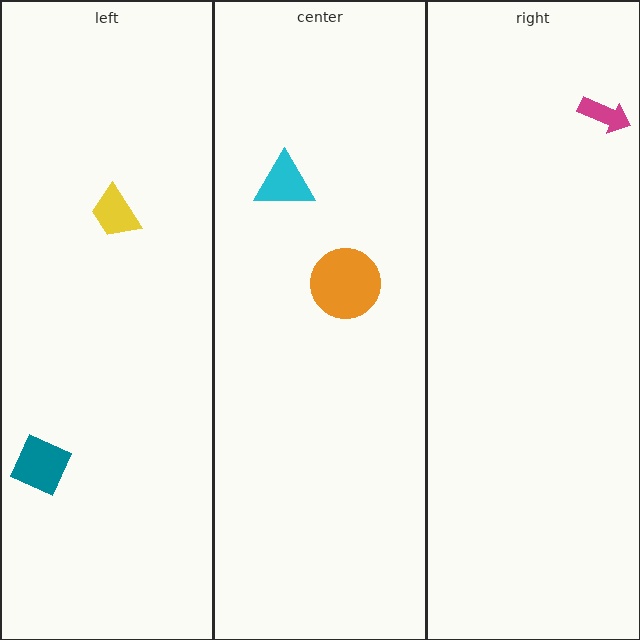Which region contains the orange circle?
The center region.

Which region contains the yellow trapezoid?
The left region.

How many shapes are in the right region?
1.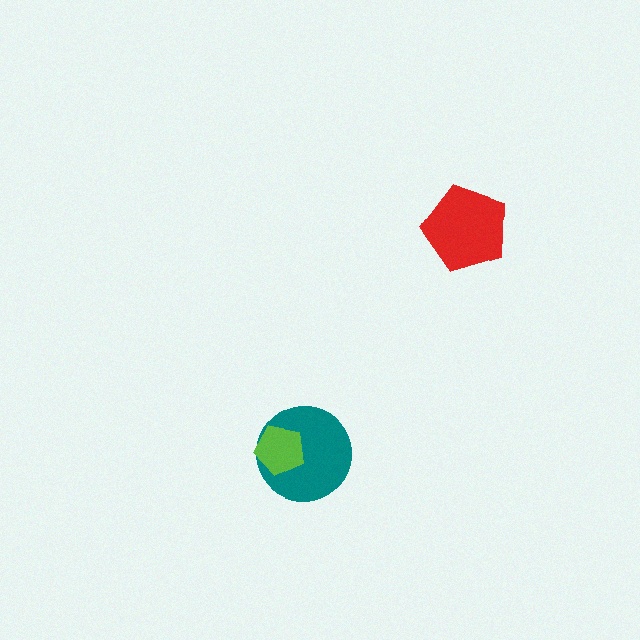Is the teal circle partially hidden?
Yes, it is partially covered by another shape.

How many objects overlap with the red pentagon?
0 objects overlap with the red pentagon.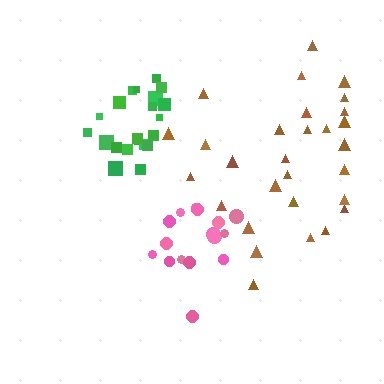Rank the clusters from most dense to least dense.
green, pink, brown.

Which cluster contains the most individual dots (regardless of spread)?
Brown (29).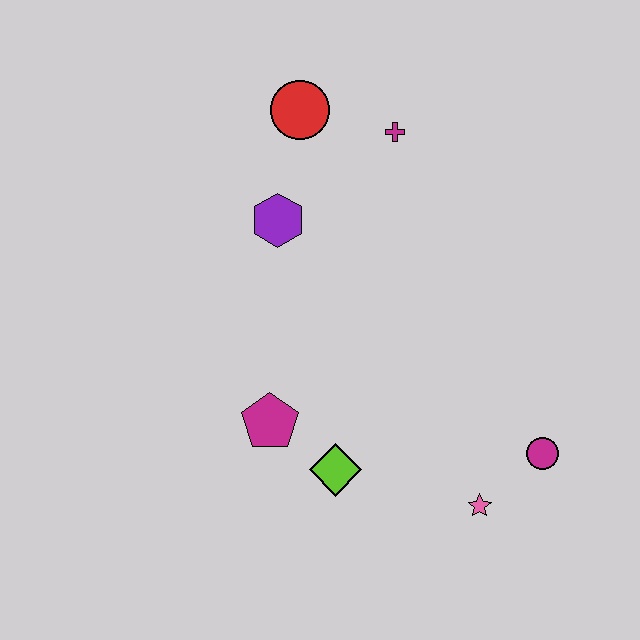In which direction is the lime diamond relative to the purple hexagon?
The lime diamond is below the purple hexagon.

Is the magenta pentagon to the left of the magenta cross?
Yes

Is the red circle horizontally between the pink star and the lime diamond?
No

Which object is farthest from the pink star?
The red circle is farthest from the pink star.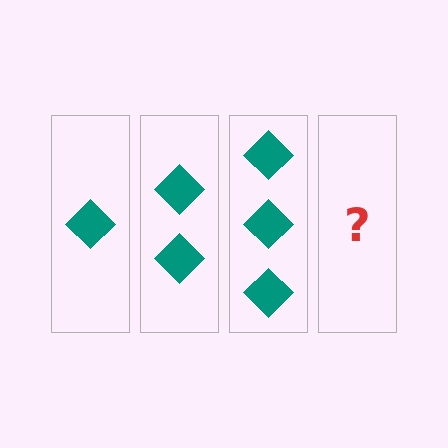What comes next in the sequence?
The next element should be 4 diamonds.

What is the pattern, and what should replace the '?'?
The pattern is that each step adds one more diamond. The '?' should be 4 diamonds.